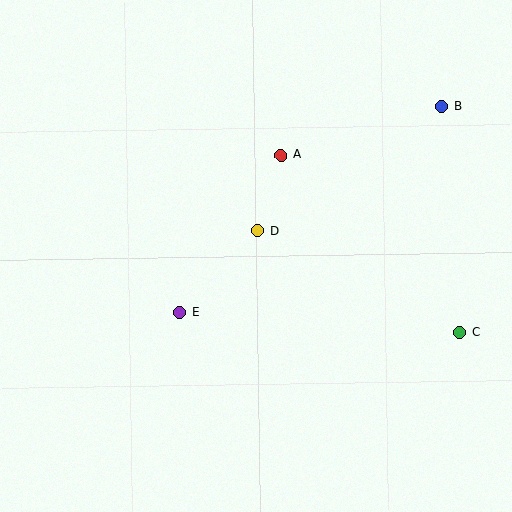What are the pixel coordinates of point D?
Point D is at (257, 231).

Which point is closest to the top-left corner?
Point A is closest to the top-left corner.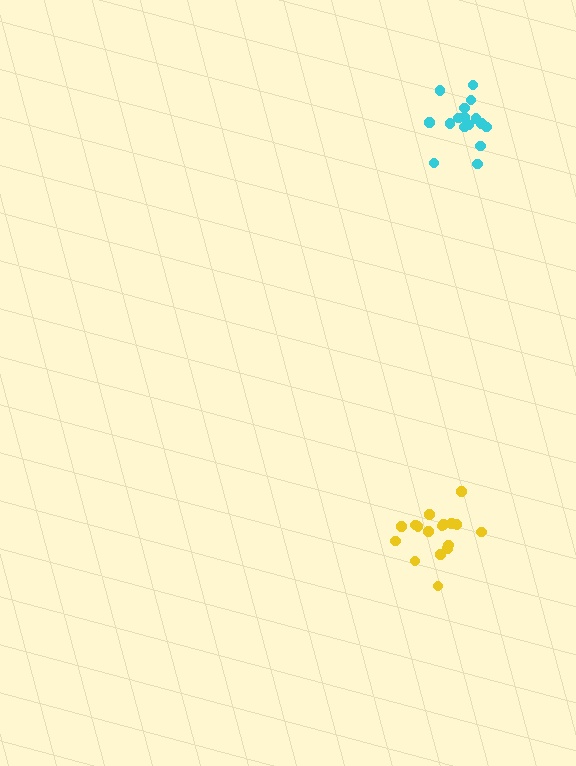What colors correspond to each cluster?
The clusters are colored: cyan, yellow.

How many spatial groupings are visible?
There are 2 spatial groupings.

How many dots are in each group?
Group 1: 16 dots, Group 2: 17 dots (33 total).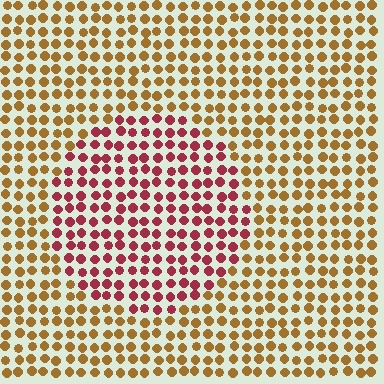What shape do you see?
I see a circle.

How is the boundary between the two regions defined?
The boundary is defined purely by a slight shift in hue (about 49 degrees). Spacing, size, and orientation are identical on both sides.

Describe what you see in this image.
The image is filled with small brown elements in a uniform arrangement. A circle-shaped region is visible where the elements are tinted to a slightly different hue, forming a subtle color boundary.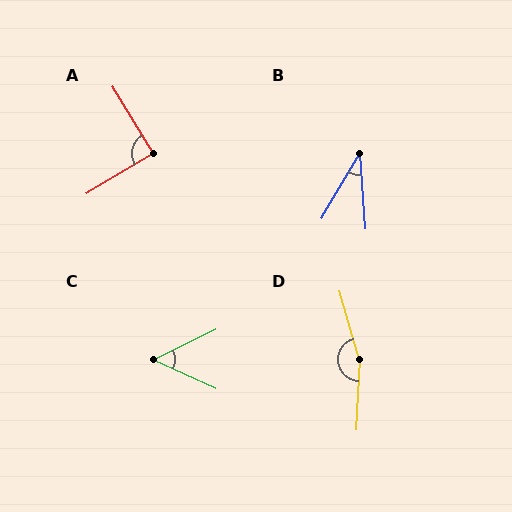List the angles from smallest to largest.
B (34°), C (50°), A (90°), D (161°).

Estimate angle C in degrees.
Approximately 50 degrees.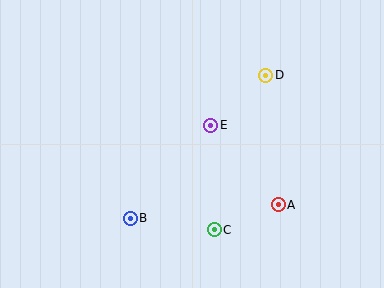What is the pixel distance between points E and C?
The distance between E and C is 105 pixels.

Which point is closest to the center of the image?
Point E at (211, 125) is closest to the center.